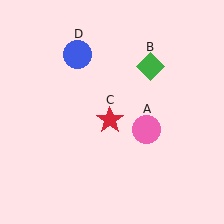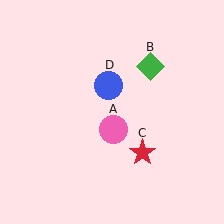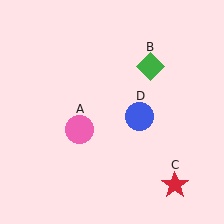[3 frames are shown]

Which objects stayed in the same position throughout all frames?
Green diamond (object B) remained stationary.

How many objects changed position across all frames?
3 objects changed position: pink circle (object A), red star (object C), blue circle (object D).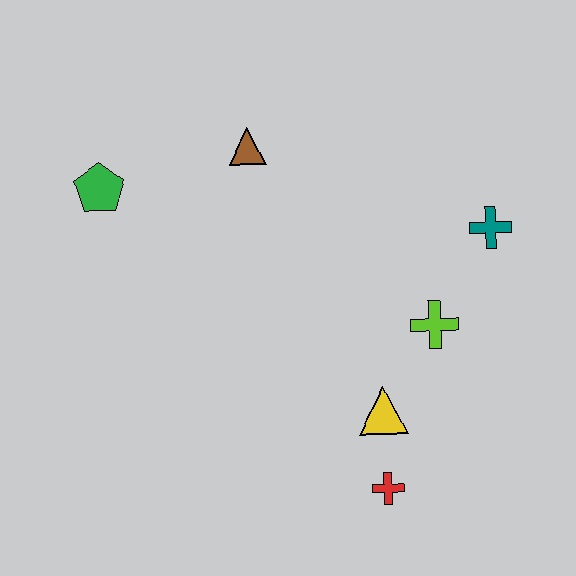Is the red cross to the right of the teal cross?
No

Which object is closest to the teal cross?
The lime cross is closest to the teal cross.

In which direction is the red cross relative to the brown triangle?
The red cross is below the brown triangle.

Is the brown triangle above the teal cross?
Yes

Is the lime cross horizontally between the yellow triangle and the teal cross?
Yes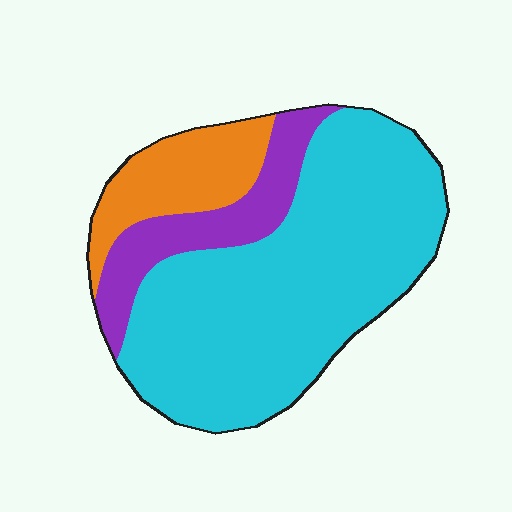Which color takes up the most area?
Cyan, at roughly 70%.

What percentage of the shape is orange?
Orange takes up about one sixth (1/6) of the shape.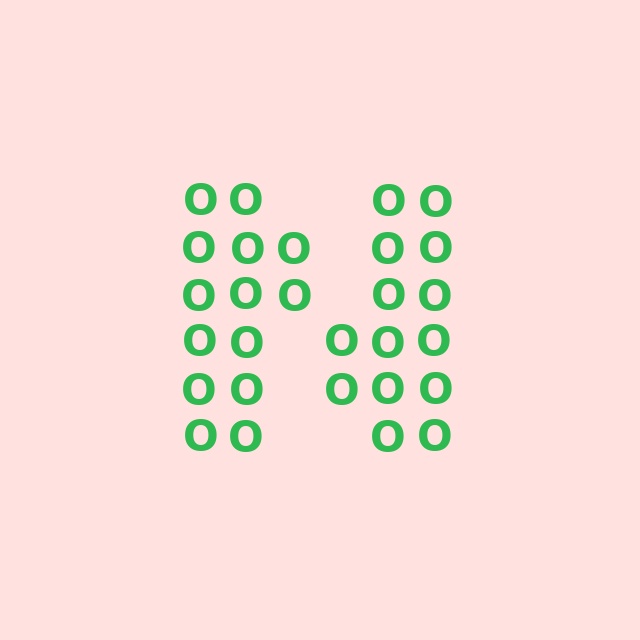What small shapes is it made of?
It is made of small letter O's.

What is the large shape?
The large shape is the letter N.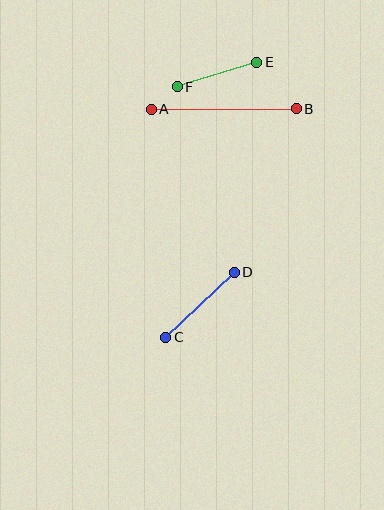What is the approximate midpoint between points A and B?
The midpoint is at approximately (224, 109) pixels.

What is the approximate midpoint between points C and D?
The midpoint is at approximately (200, 305) pixels.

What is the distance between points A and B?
The distance is approximately 145 pixels.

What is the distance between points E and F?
The distance is approximately 83 pixels.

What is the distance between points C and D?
The distance is approximately 94 pixels.